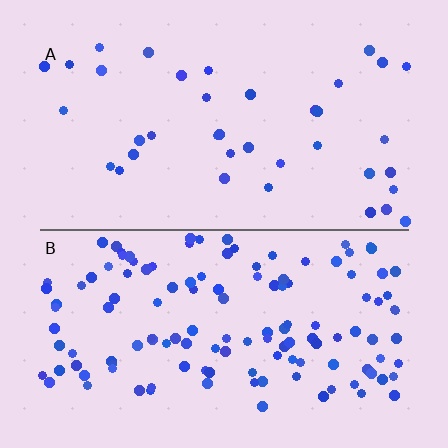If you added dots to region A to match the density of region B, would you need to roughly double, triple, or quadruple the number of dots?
Approximately triple.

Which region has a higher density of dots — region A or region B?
B (the bottom).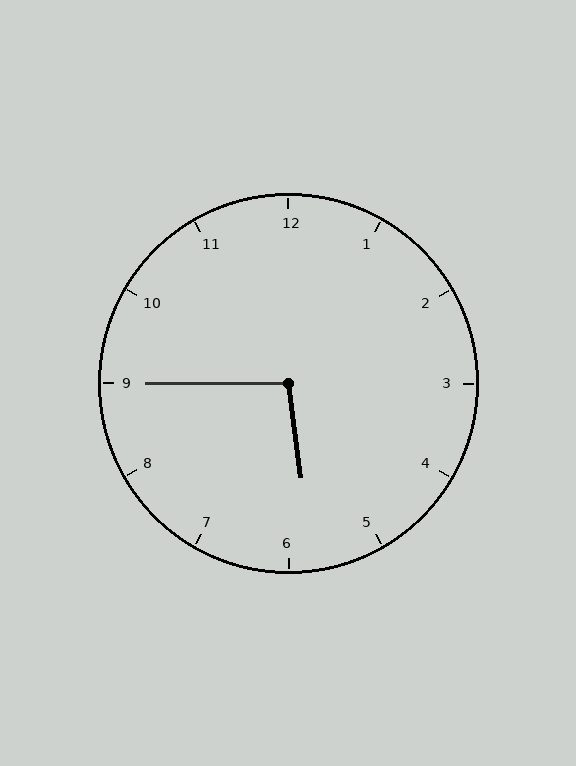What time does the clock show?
5:45.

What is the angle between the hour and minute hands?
Approximately 98 degrees.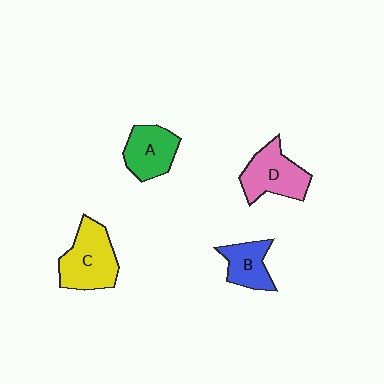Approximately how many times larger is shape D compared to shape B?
Approximately 1.4 times.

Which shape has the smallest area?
Shape B (blue).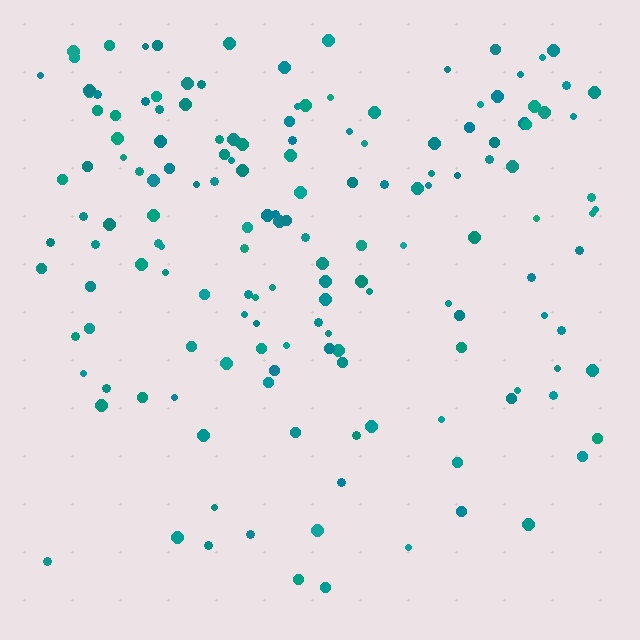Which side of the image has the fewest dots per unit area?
The bottom.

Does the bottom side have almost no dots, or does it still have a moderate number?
Still a moderate number, just noticeably fewer than the top.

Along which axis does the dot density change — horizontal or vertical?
Vertical.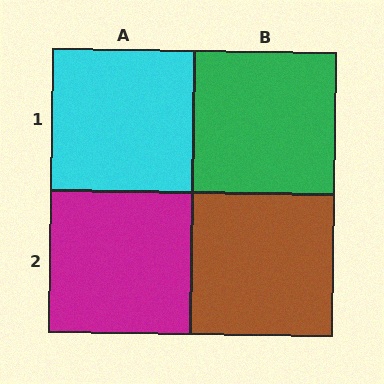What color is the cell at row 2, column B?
Brown.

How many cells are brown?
1 cell is brown.